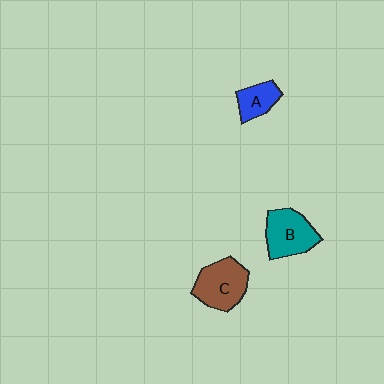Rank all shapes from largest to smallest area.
From largest to smallest: C (brown), B (teal), A (blue).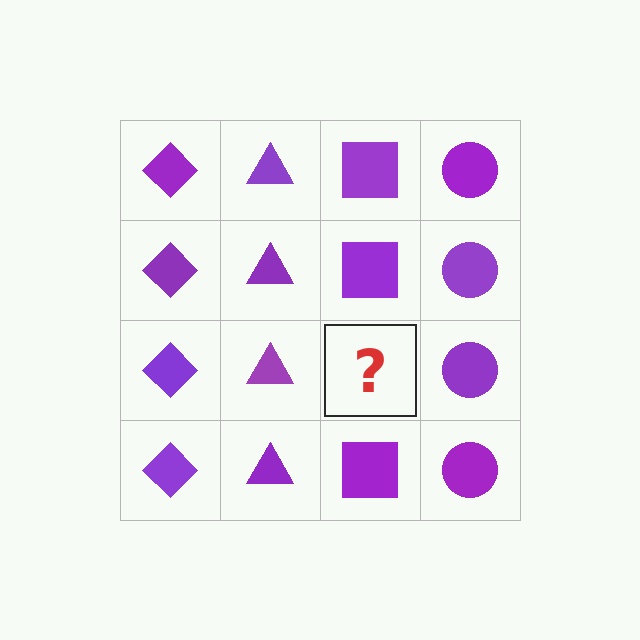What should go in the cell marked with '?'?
The missing cell should contain a purple square.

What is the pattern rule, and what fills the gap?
The rule is that each column has a consistent shape. The gap should be filled with a purple square.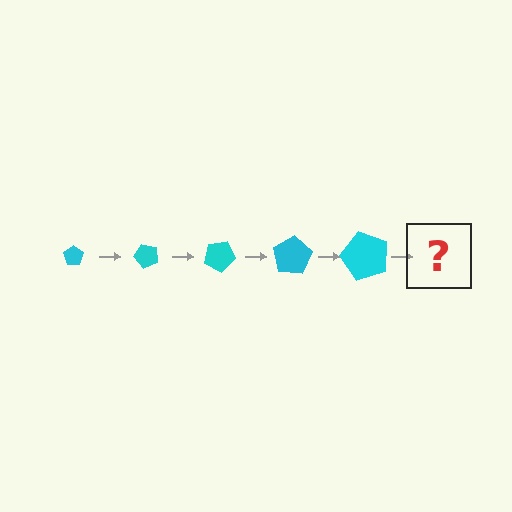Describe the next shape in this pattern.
It should be a pentagon, larger than the previous one and rotated 250 degrees from the start.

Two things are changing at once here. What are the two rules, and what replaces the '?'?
The two rules are that the pentagon grows larger each step and it rotates 50 degrees each step. The '?' should be a pentagon, larger than the previous one and rotated 250 degrees from the start.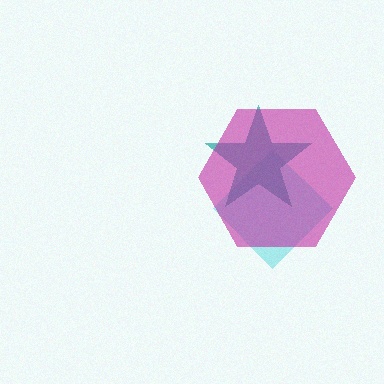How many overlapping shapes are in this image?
There are 3 overlapping shapes in the image.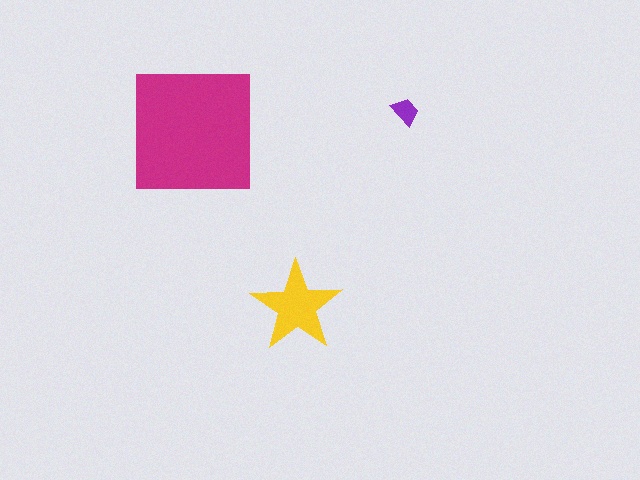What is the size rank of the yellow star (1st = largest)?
2nd.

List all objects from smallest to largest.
The purple trapezoid, the yellow star, the magenta square.